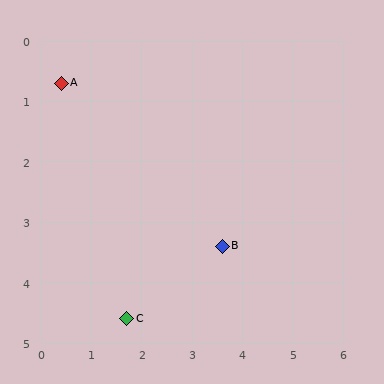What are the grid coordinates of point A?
Point A is at approximately (0.4, 0.7).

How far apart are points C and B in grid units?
Points C and B are about 2.2 grid units apart.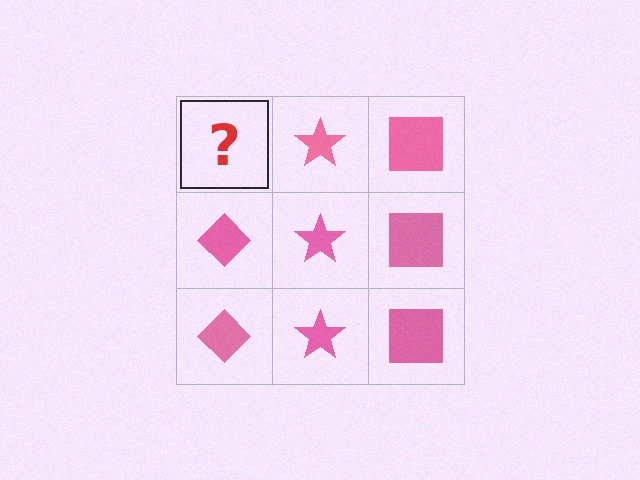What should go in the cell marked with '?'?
The missing cell should contain a pink diamond.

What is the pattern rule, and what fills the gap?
The rule is that each column has a consistent shape. The gap should be filled with a pink diamond.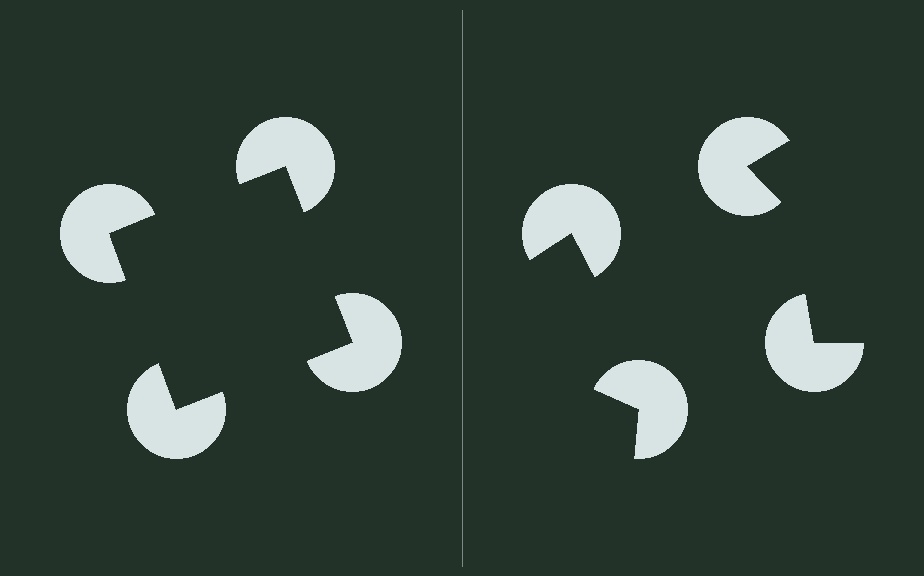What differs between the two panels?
The pac-man discs are positioned identically on both sides; only the wedge orientations differ. On the left they align to a square; on the right they are misaligned.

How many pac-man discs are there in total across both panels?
8 — 4 on each side.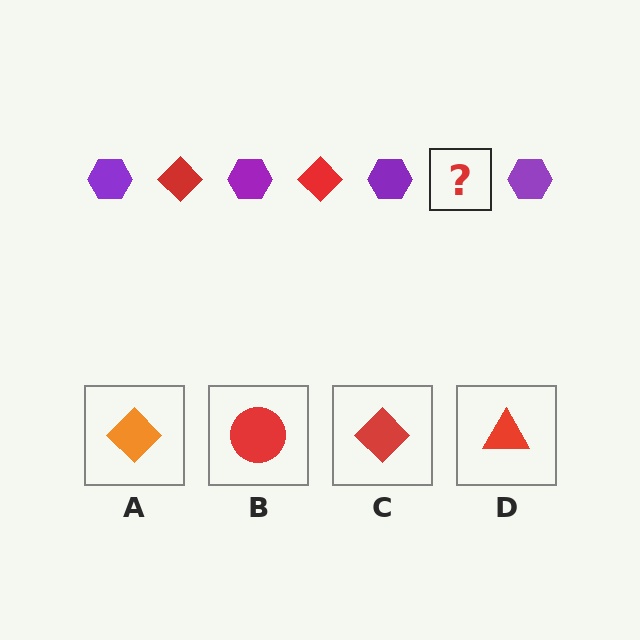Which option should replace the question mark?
Option C.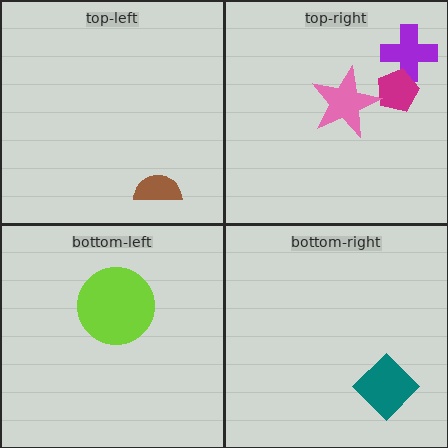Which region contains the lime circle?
The bottom-left region.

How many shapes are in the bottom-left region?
1.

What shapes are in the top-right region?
The purple cross, the magenta pentagon, the pink star.